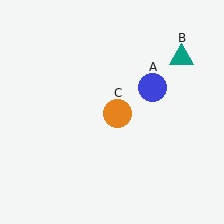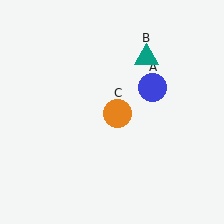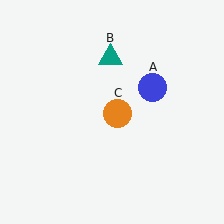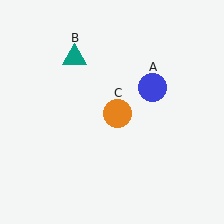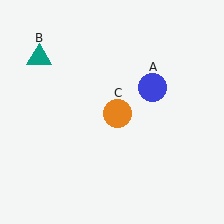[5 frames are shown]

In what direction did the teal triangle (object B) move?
The teal triangle (object B) moved left.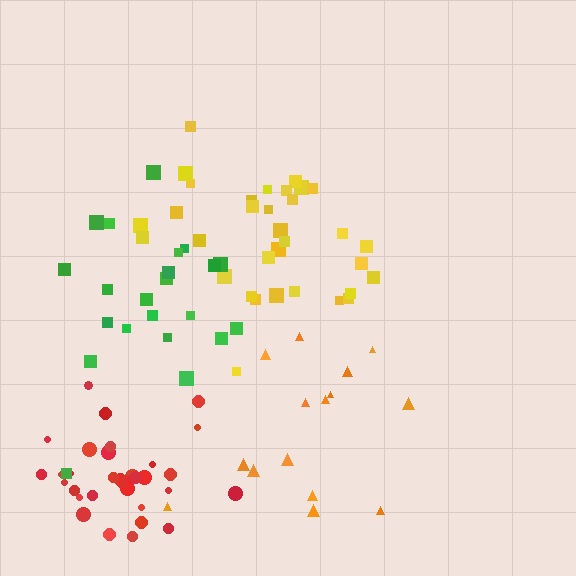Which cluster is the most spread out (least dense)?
Orange.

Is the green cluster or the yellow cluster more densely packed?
Yellow.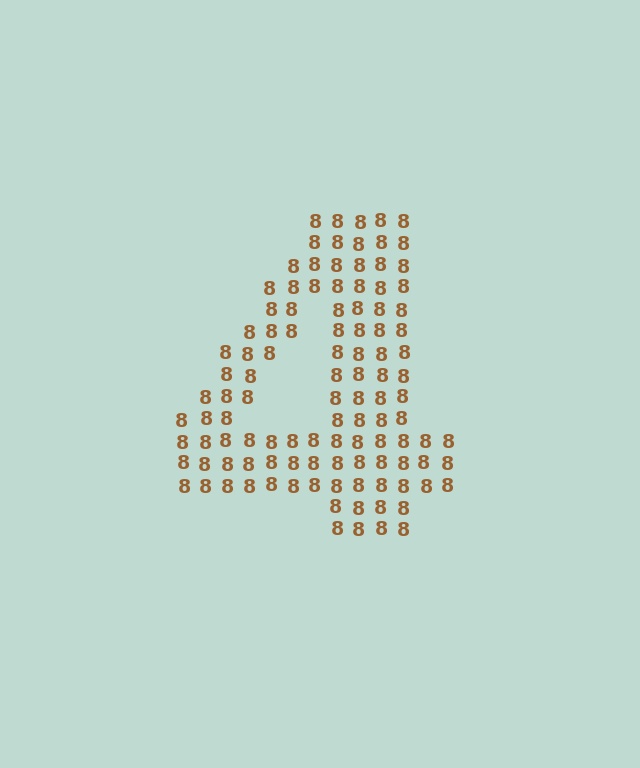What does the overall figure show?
The overall figure shows the digit 4.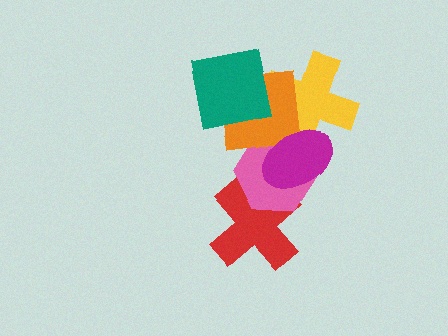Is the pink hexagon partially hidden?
Yes, it is partially covered by another shape.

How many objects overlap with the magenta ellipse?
4 objects overlap with the magenta ellipse.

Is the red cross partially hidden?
Yes, it is partially covered by another shape.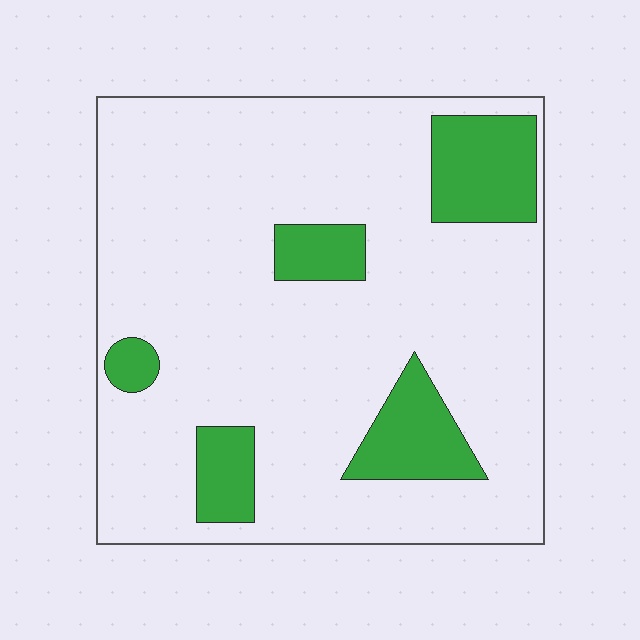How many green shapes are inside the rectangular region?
5.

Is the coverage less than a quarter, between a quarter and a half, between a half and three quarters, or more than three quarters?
Less than a quarter.